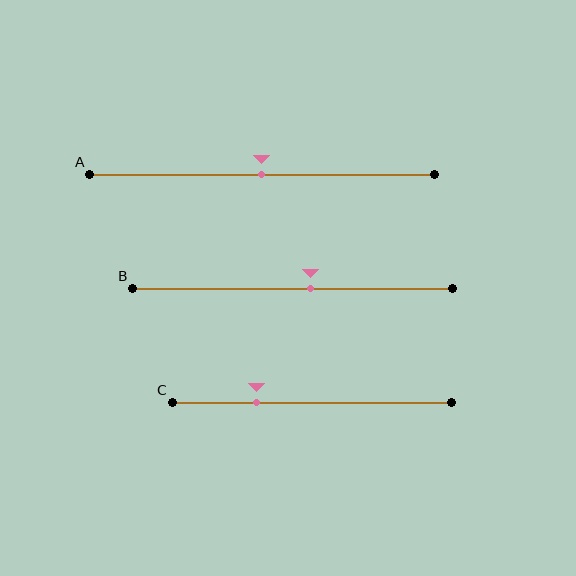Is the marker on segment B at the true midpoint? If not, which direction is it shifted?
No, the marker on segment B is shifted to the right by about 6% of the segment length.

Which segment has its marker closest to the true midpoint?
Segment A has its marker closest to the true midpoint.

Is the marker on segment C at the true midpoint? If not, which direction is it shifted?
No, the marker on segment C is shifted to the left by about 20% of the segment length.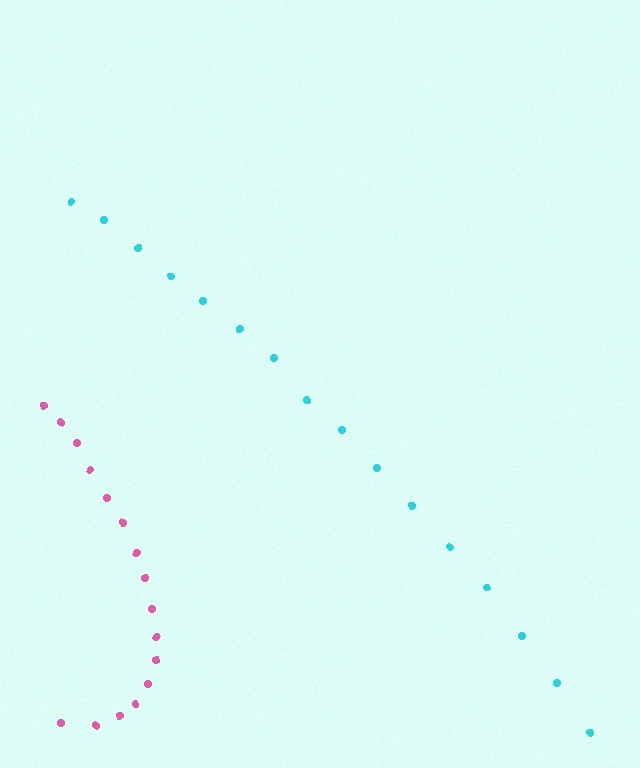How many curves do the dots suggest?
There are 2 distinct paths.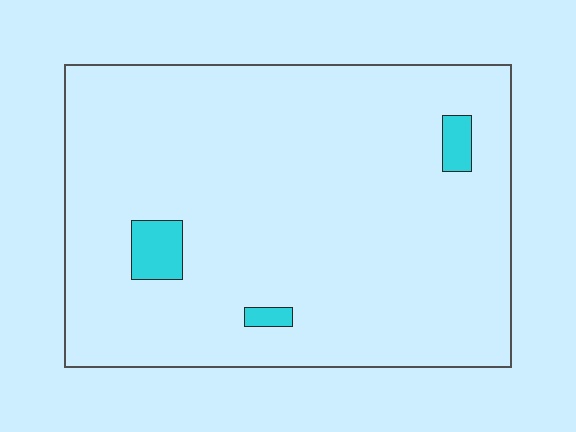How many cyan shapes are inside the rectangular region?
3.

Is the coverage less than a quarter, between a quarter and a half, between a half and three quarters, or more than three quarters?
Less than a quarter.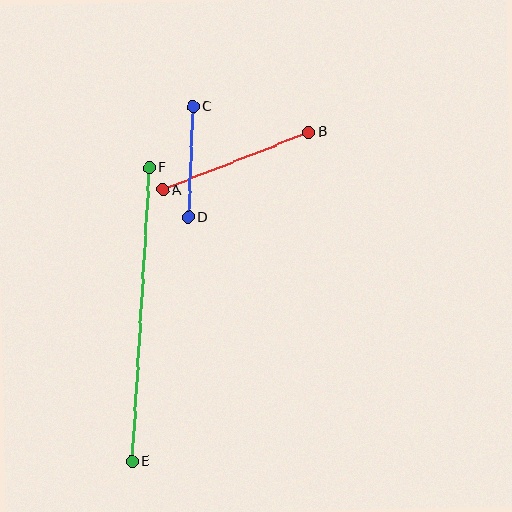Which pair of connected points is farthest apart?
Points E and F are farthest apart.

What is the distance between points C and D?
The distance is approximately 111 pixels.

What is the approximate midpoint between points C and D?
The midpoint is at approximately (191, 162) pixels.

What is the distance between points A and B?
The distance is approximately 157 pixels.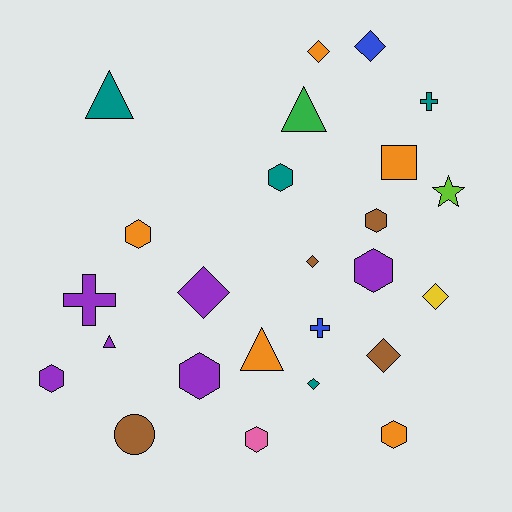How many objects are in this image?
There are 25 objects.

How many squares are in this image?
There is 1 square.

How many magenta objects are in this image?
There are no magenta objects.